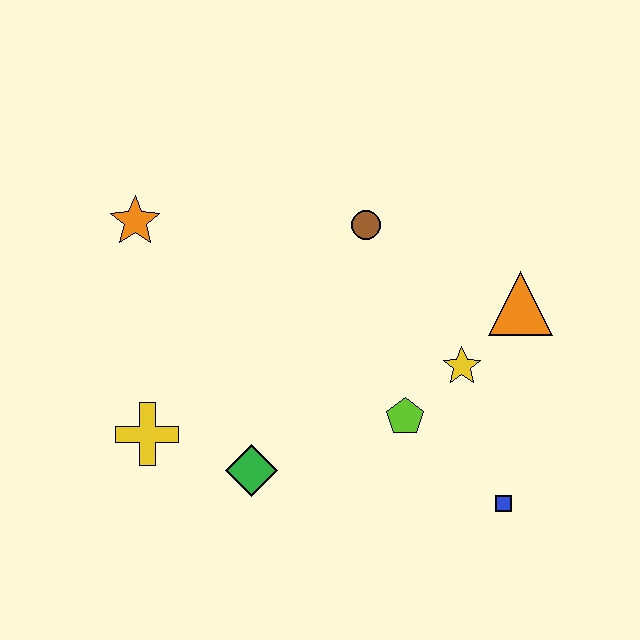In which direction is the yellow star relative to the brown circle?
The yellow star is below the brown circle.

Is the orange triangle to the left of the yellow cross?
No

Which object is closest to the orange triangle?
The yellow star is closest to the orange triangle.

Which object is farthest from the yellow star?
The orange star is farthest from the yellow star.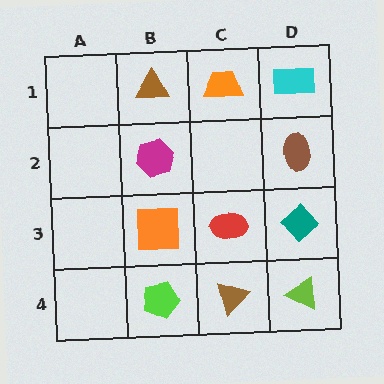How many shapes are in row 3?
3 shapes.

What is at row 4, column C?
A brown triangle.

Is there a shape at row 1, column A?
No, that cell is empty.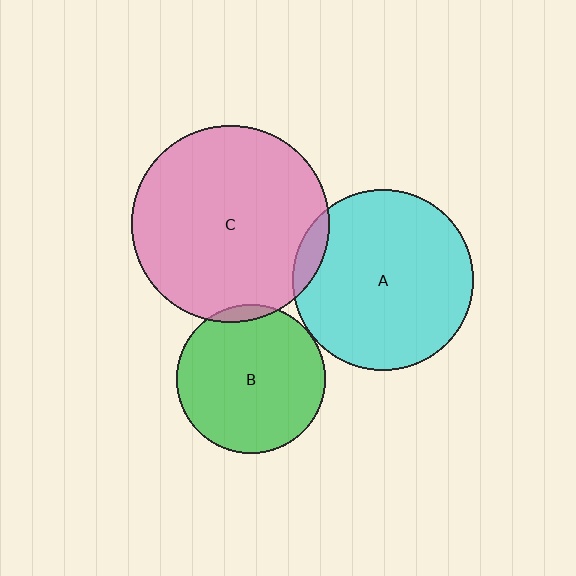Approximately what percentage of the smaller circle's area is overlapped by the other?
Approximately 5%.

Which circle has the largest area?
Circle C (pink).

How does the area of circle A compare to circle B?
Approximately 1.5 times.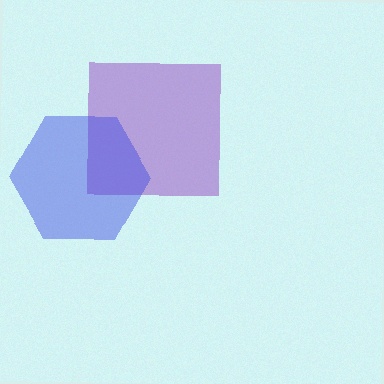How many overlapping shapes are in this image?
There are 2 overlapping shapes in the image.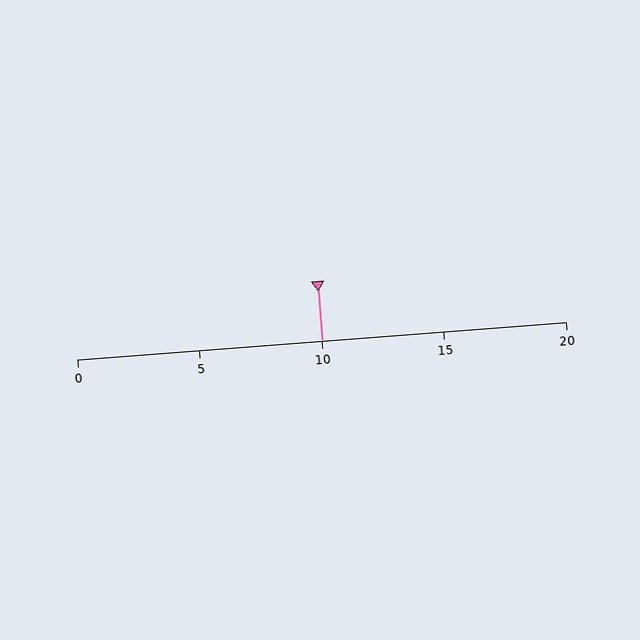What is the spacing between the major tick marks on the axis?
The major ticks are spaced 5 apart.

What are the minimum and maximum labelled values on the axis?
The axis runs from 0 to 20.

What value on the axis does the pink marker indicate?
The marker indicates approximately 10.